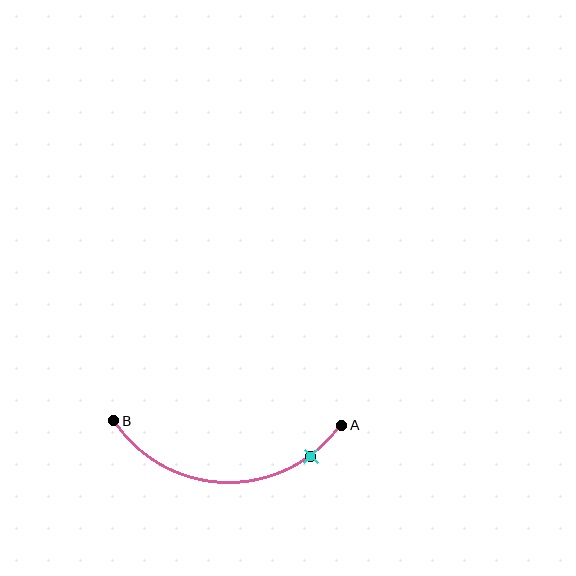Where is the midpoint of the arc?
The arc midpoint is the point on the curve farthest from the straight line joining A and B. It sits below that line.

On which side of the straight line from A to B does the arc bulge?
The arc bulges below the straight line connecting A and B.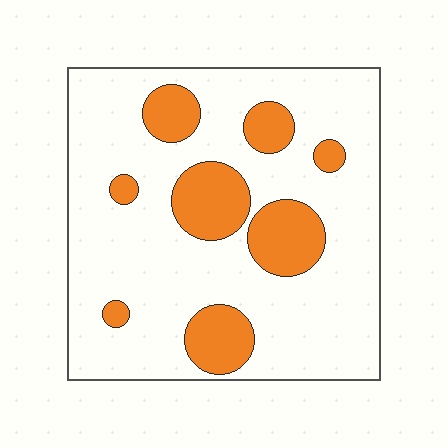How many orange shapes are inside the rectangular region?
8.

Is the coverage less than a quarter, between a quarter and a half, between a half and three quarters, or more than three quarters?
Less than a quarter.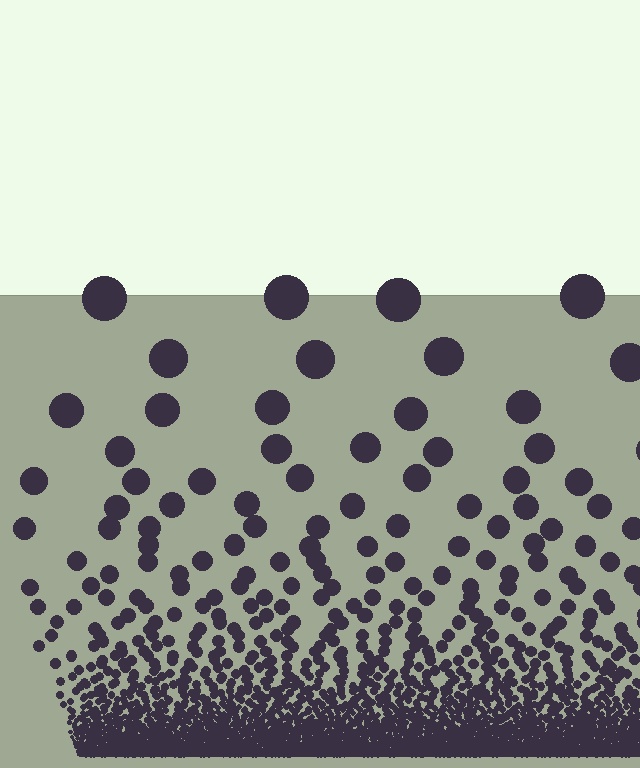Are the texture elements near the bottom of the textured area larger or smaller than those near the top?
Smaller. The gradient is inverted — elements near the bottom are smaller and denser.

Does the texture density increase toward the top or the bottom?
Density increases toward the bottom.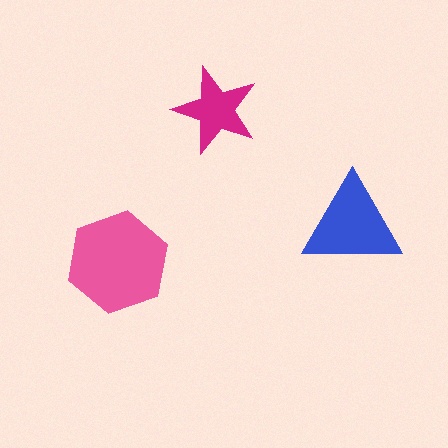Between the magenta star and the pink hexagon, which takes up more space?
The pink hexagon.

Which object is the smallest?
The magenta star.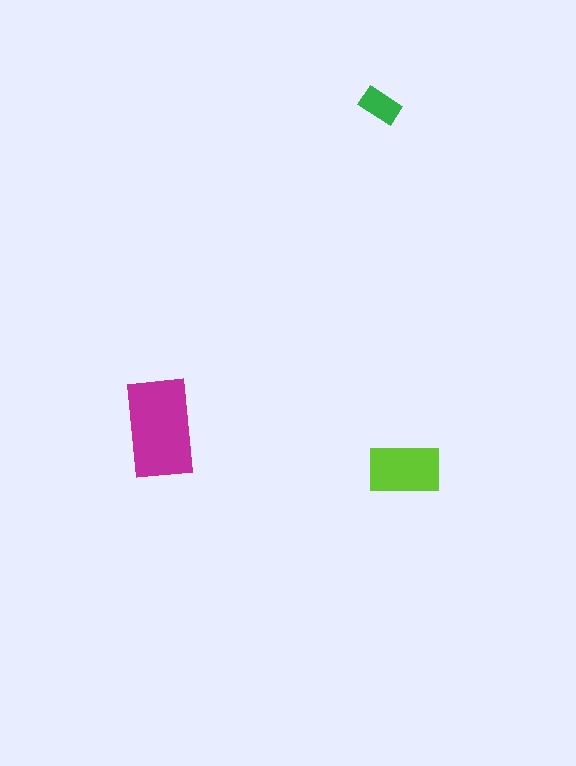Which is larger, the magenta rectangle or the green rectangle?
The magenta one.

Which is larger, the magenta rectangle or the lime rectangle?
The magenta one.